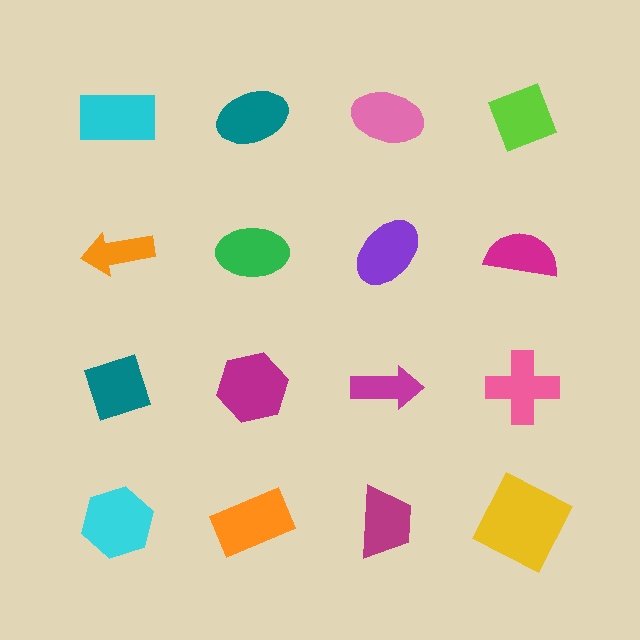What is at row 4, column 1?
A cyan hexagon.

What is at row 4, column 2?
An orange rectangle.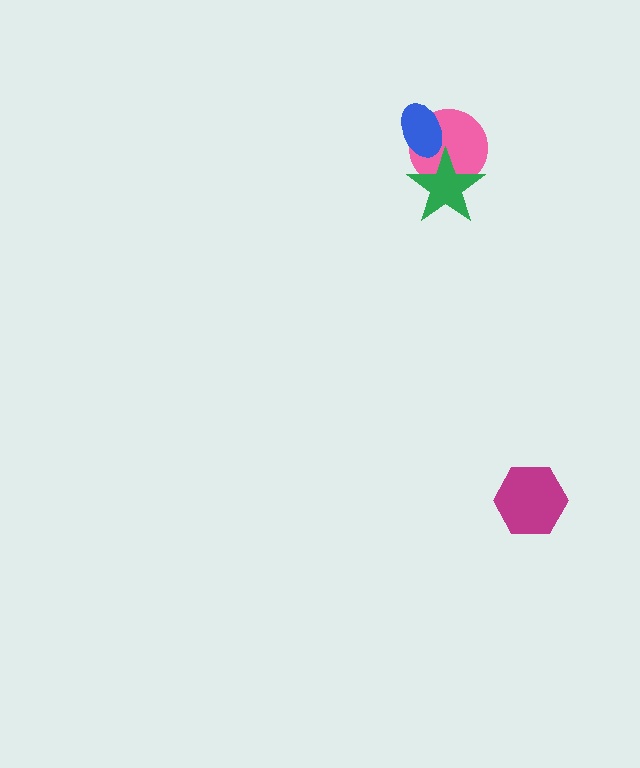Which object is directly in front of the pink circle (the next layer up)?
The green star is directly in front of the pink circle.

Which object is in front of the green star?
The blue ellipse is in front of the green star.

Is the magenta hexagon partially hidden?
No, no other shape covers it.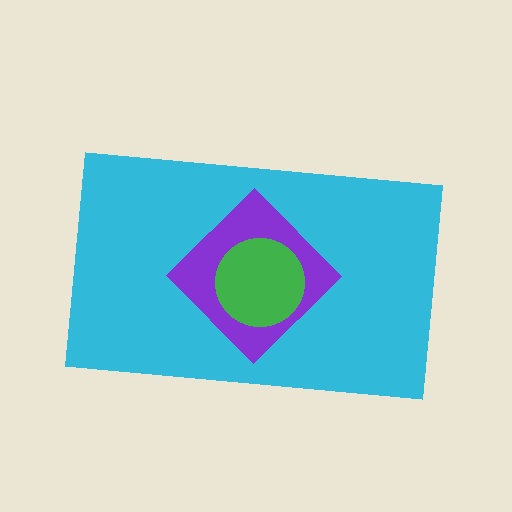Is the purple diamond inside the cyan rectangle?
Yes.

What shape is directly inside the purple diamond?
The green circle.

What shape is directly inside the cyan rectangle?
The purple diamond.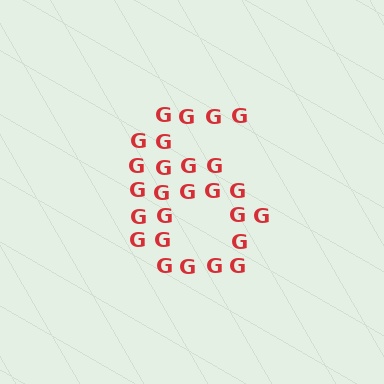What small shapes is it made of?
It is made of small letter G's.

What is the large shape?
The large shape is the digit 6.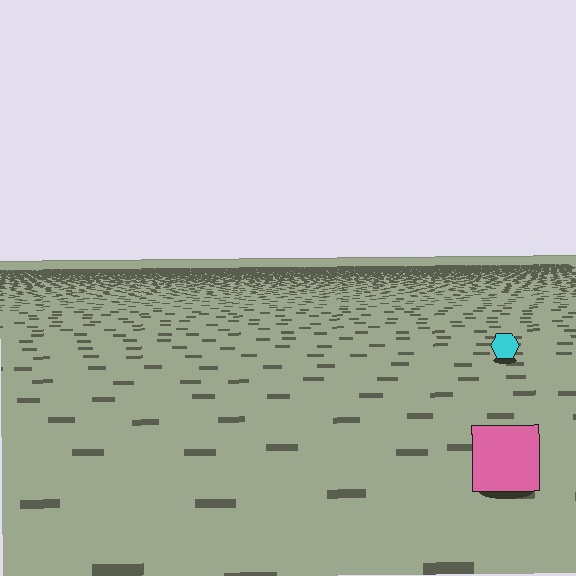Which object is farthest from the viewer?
The cyan hexagon is farthest from the viewer. It appears smaller and the ground texture around it is denser.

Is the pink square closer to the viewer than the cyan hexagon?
Yes. The pink square is closer — you can tell from the texture gradient: the ground texture is coarser near it.